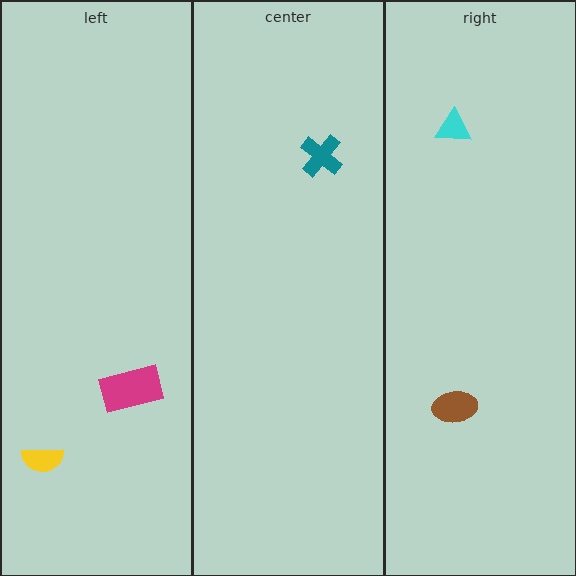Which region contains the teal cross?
The center region.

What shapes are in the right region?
The brown ellipse, the cyan triangle.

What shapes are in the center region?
The teal cross.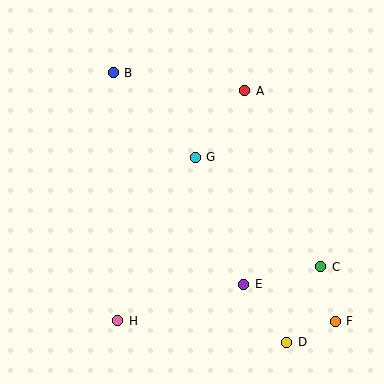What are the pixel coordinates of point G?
Point G is at (195, 157).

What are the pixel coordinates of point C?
Point C is at (321, 267).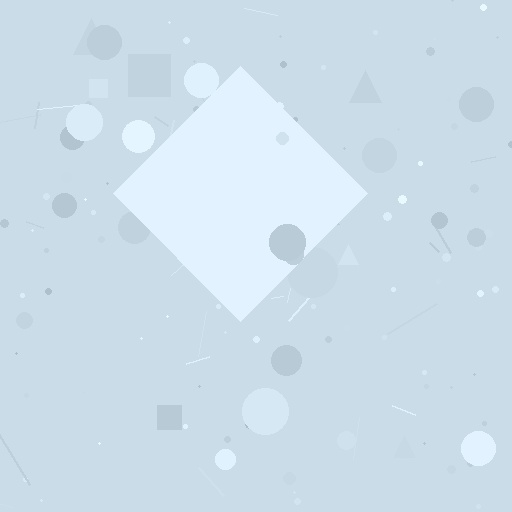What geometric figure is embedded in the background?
A diamond is embedded in the background.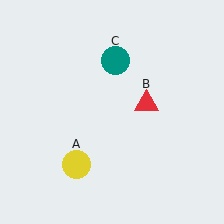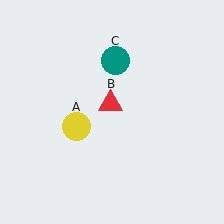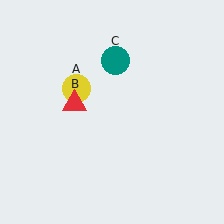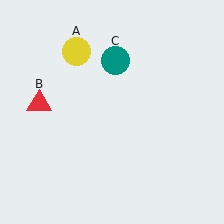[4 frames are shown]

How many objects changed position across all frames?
2 objects changed position: yellow circle (object A), red triangle (object B).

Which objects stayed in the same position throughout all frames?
Teal circle (object C) remained stationary.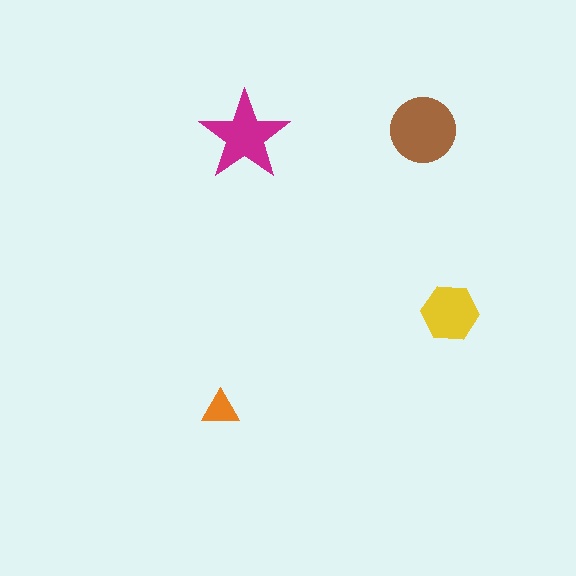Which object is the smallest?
The orange triangle.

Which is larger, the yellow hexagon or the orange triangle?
The yellow hexagon.